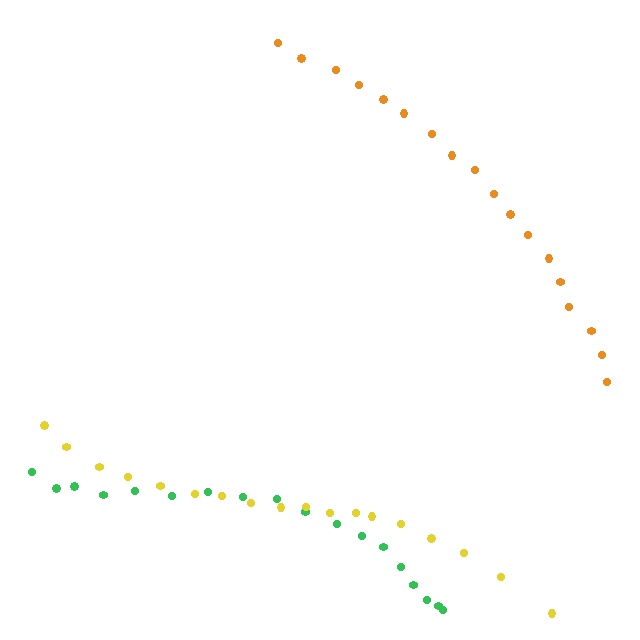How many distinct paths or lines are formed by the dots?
There are 3 distinct paths.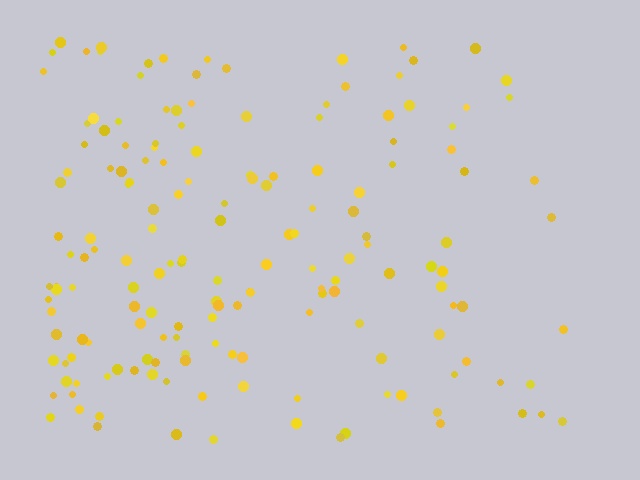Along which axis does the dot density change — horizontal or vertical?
Horizontal.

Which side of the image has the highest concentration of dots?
The left.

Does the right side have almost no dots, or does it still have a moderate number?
Still a moderate number, just noticeably fewer than the left.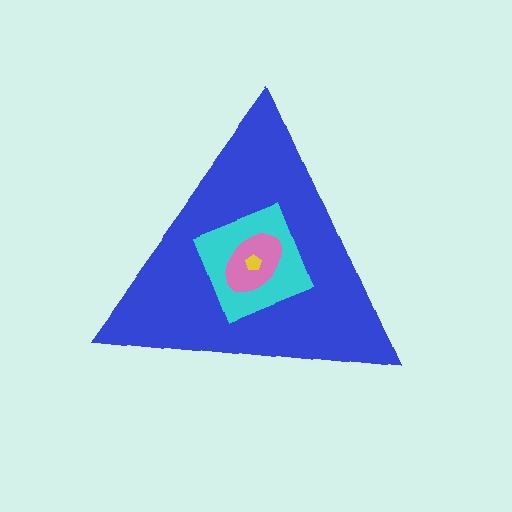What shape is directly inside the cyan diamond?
The pink ellipse.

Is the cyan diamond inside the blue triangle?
Yes.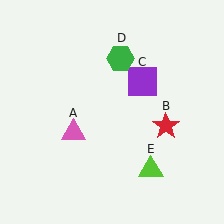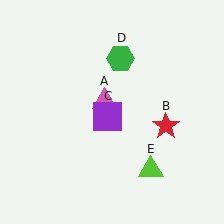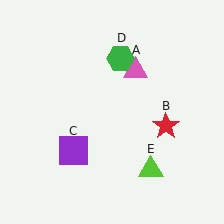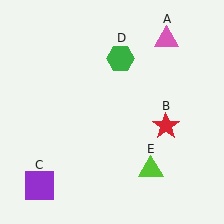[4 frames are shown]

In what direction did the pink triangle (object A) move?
The pink triangle (object A) moved up and to the right.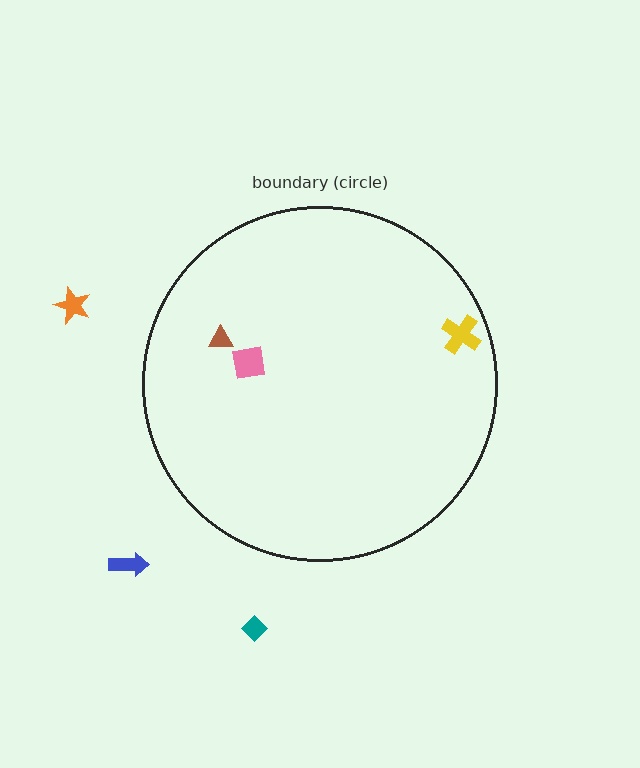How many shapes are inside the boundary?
3 inside, 3 outside.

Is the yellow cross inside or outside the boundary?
Inside.